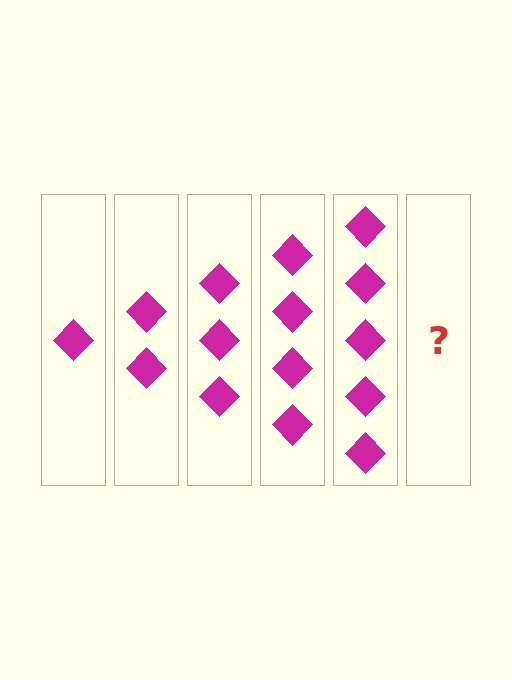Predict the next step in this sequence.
The next step is 6 diamonds.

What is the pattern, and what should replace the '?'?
The pattern is that each step adds one more diamond. The '?' should be 6 diamonds.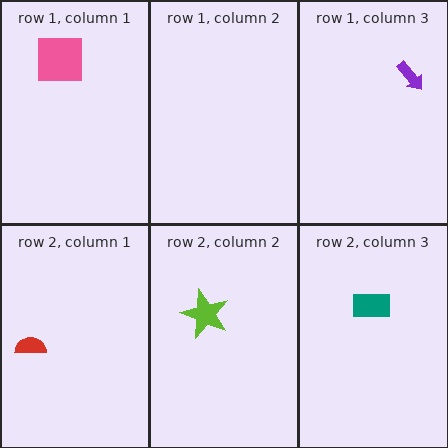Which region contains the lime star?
The row 2, column 2 region.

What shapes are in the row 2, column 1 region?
The red semicircle.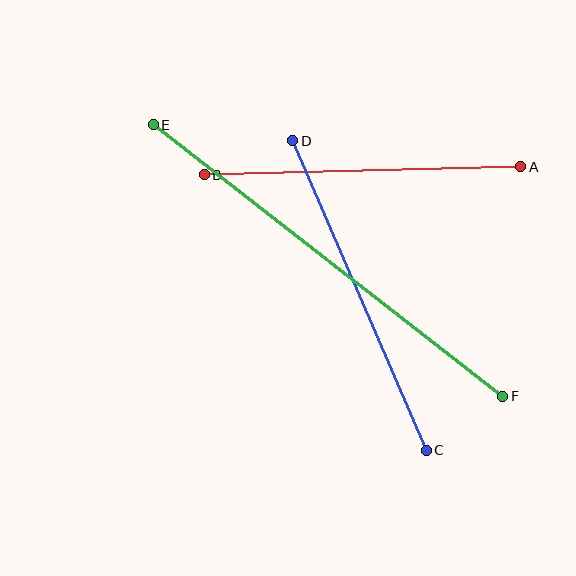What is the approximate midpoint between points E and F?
The midpoint is at approximately (328, 260) pixels.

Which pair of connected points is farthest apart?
Points E and F are farthest apart.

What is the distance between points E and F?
The distance is approximately 442 pixels.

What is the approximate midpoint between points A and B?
The midpoint is at approximately (362, 171) pixels.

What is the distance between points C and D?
The distance is approximately 337 pixels.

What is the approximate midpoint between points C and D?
The midpoint is at approximately (360, 295) pixels.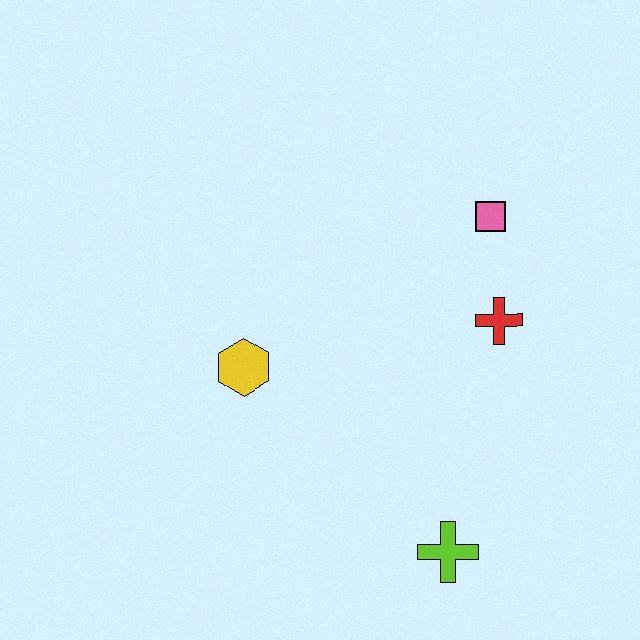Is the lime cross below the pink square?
Yes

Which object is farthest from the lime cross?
The pink square is farthest from the lime cross.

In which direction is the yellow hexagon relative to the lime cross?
The yellow hexagon is to the left of the lime cross.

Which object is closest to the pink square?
The red cross is closest to the pink square.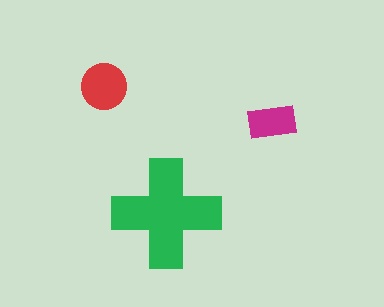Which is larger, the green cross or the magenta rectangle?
The green cross.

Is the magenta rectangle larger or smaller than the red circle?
Smaller.